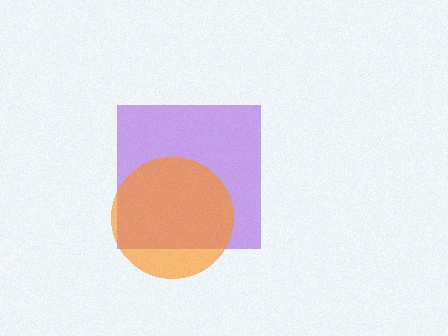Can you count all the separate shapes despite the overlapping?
Yes, there are 2 separate shapes.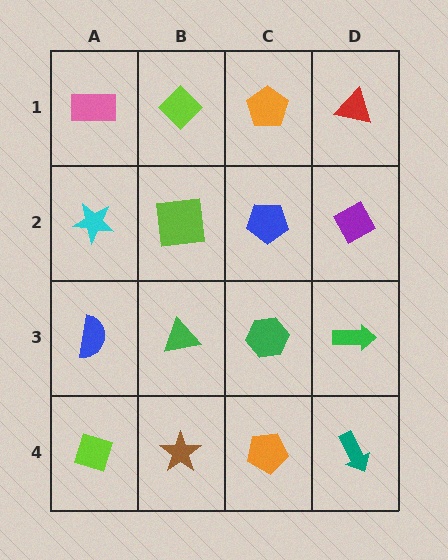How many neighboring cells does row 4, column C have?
3.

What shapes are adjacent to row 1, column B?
A lime square (row 2, column B), a pink rectangle (row 1, column A), an orange pentagon (row 1, column C).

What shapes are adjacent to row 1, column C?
A blue pentagon (row 2, column C), a lime diamond (row 1, column B), a red triangle (row 1, column D).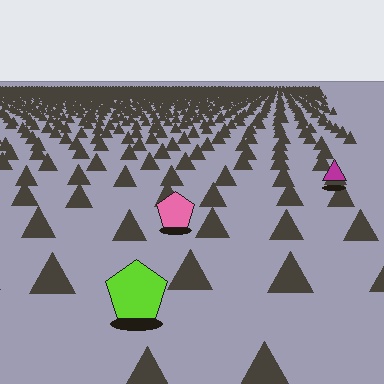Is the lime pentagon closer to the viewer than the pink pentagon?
Yes. The lime pentagon is closer — you can tell from the texture gradient: the ground texture is coarser near it.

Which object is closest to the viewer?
The lime pentagon is closest. The texture marks near it are larger and more spread out.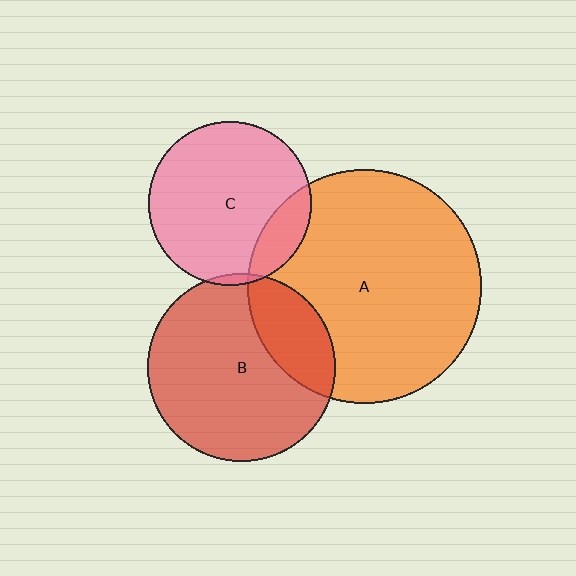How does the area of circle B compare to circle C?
Approximately 1.3 times.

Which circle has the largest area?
Circle A (orange).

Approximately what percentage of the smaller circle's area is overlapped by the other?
Approximately 5%.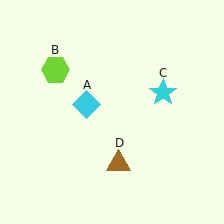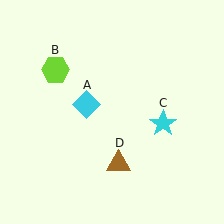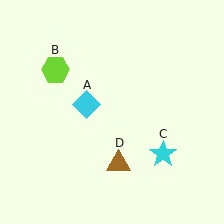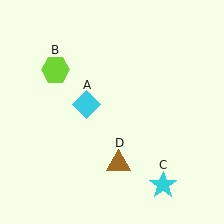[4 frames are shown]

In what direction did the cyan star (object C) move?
The cyan star (object C) moved down.